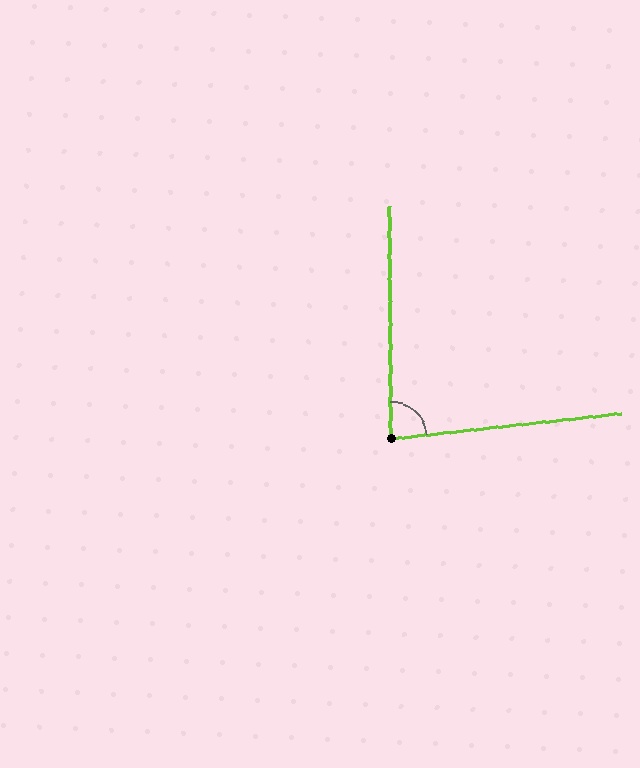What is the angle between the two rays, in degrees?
Approximately 84 degrees.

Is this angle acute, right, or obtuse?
It is acute.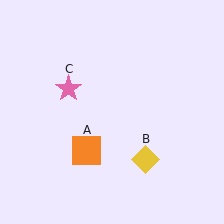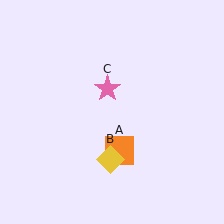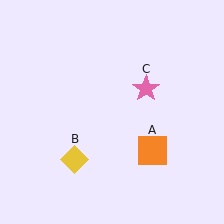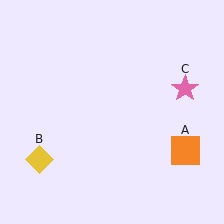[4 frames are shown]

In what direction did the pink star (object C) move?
The pink star (object C) moved right.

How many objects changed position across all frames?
3 objects changed position: orange square (object A), yellow diamond (object B), pink star (object C).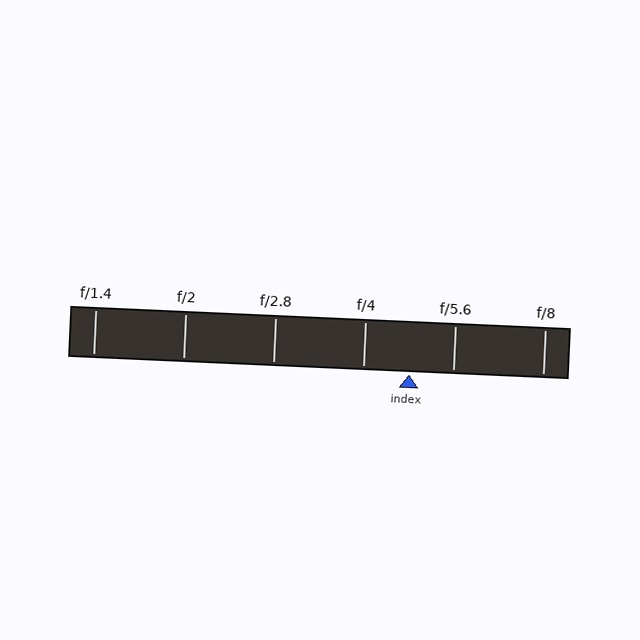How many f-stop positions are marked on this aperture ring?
There are 6 f-stop positions marked.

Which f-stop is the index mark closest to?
The index mark is closest to f/5.6.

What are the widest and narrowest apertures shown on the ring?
The widest aperture shown is f/1.4 and the narrowest is f/8.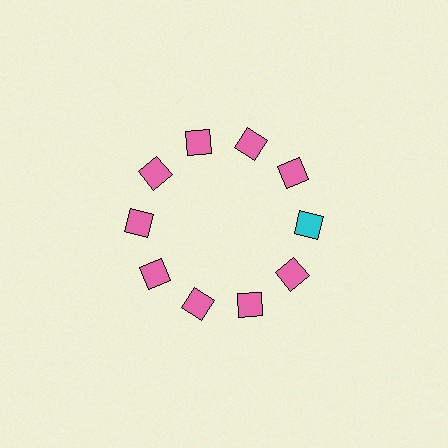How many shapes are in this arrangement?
There are 10 shapes arranged in a ring pattern.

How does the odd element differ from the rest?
It has a different color: cyan instead of pink.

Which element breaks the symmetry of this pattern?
The cyan square at roughly the 3 o'clock position breaks the symmetry. All other shapes are pink squares.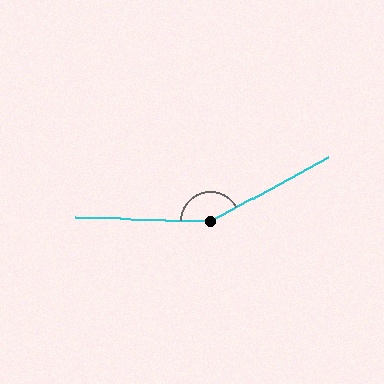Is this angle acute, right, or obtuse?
It is obtuse.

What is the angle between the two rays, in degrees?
Approximately 149 degrees.